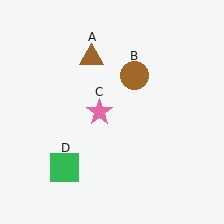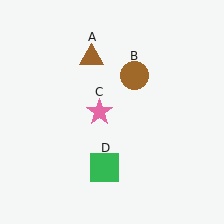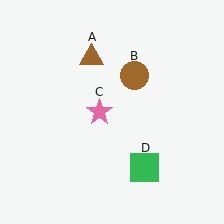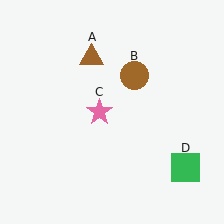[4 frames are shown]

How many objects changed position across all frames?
1 object changed position: green square (object D).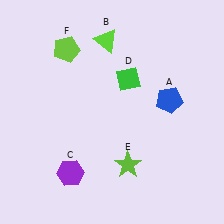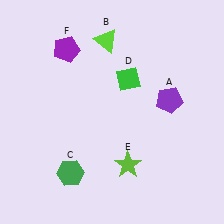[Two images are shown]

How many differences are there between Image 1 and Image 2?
There are 3 differences between the two images.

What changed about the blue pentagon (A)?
In Image 1, A is blue. In Image 2, it changed to purple.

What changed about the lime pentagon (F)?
In Image 1, F is lime. In Image 2, it changed to purple.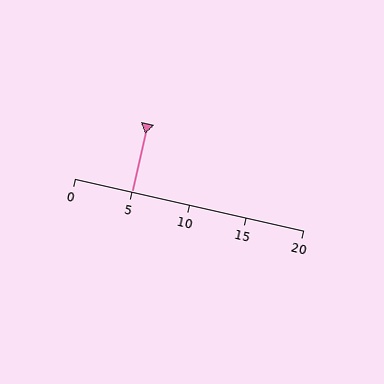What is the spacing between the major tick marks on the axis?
The major ticks are spaced 5 apart.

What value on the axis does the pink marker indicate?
The marker indicates approximately 5.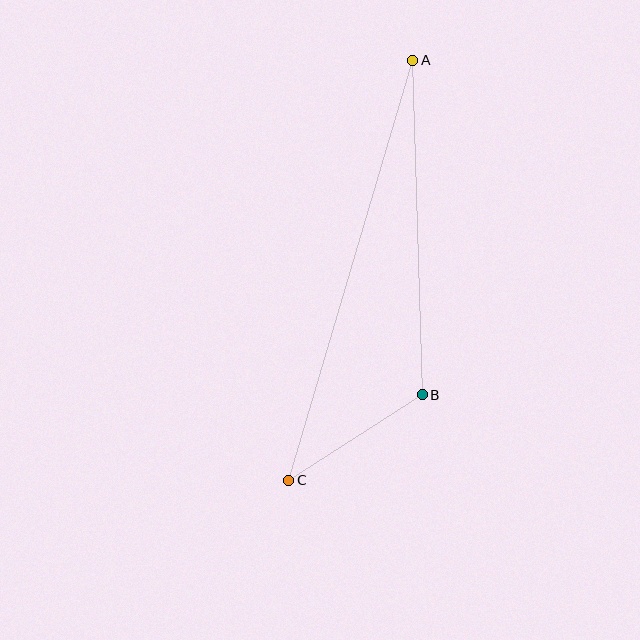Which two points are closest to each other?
Points B and C are closest to each other.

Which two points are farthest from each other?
Points A and C are farthest from each other.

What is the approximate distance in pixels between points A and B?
The distance between A and B is approximately 335 pixels.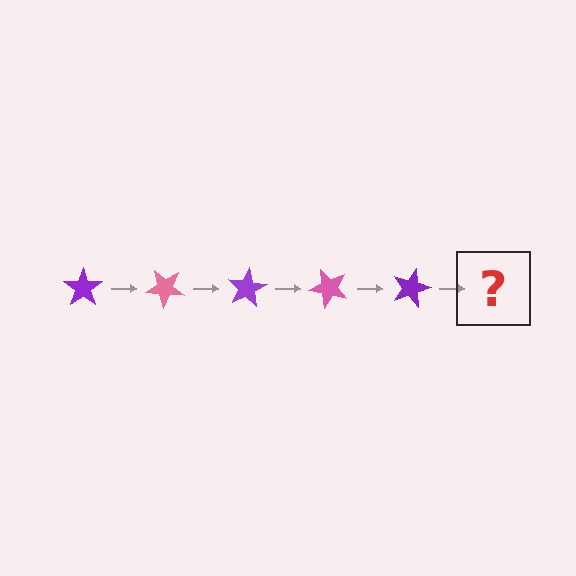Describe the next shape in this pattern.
It should be a pink star, rotated 200 degrees from the start.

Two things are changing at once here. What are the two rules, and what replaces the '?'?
The two rules are that it rotates 40 degrees each step and the color cycles through purple and pink. The '?' should be a pink star, rotated 200 degrees from the start.